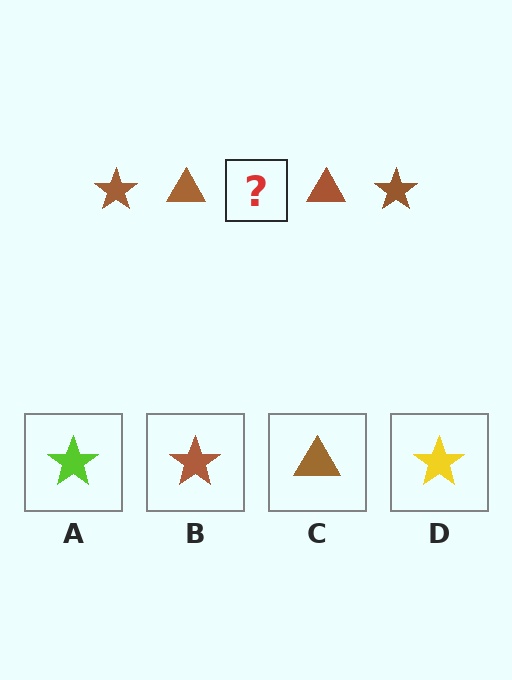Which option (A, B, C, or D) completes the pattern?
B.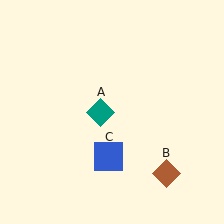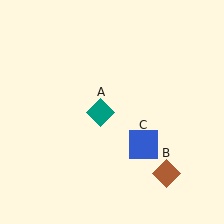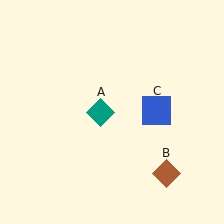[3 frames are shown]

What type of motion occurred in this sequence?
The blue square (object C) rotated counterclockwise around the center of the scene.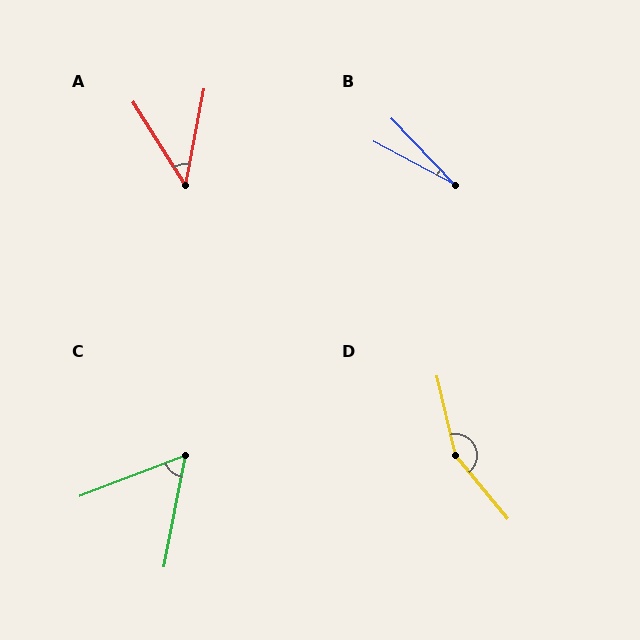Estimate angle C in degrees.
Approximately 58 degrees.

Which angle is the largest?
D, at approximately 153 degrees.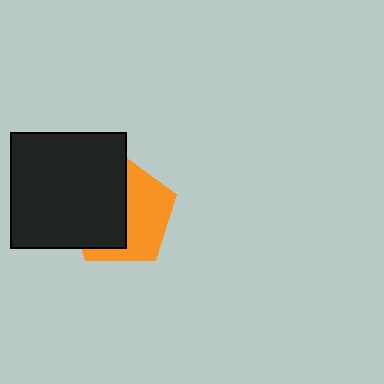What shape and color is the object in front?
The object in front is a black square.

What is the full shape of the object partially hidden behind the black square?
The partially hidden object is an orange pentagon.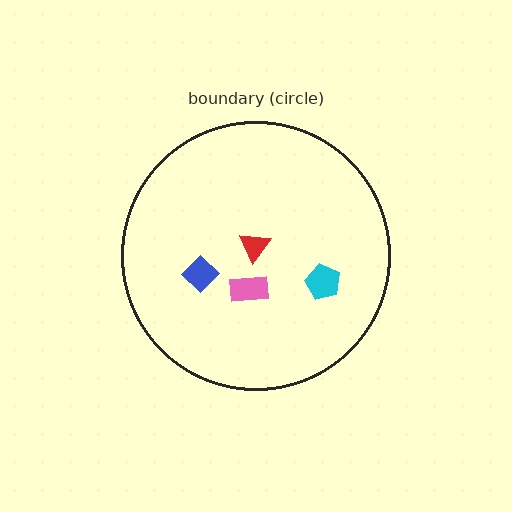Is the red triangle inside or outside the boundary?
Inside.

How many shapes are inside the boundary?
4 inside, 0 outside.